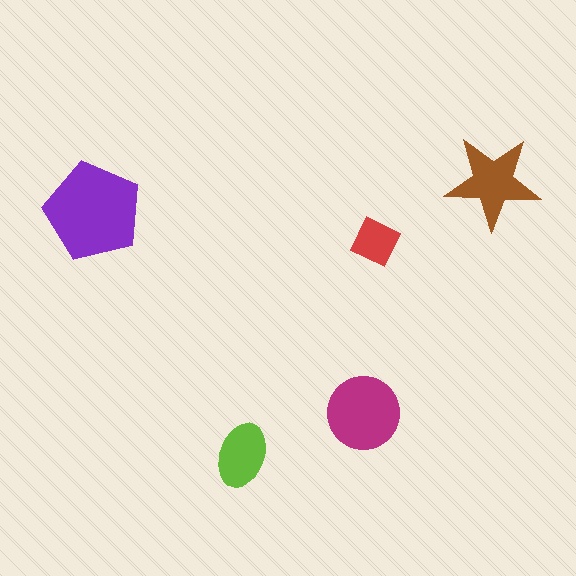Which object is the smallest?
The red diamond.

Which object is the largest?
The purple pentagon.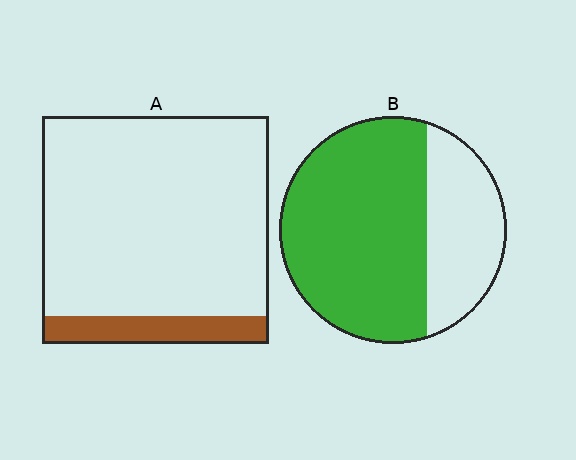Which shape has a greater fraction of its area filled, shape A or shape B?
Shape B.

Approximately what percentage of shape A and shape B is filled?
A is approximately 10% and B is approximately 70%.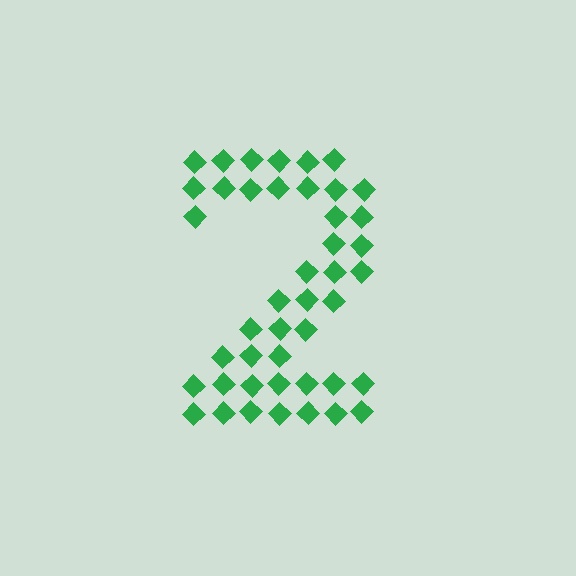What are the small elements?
The small elements are diamonds.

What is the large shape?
The large shape is the digit 2.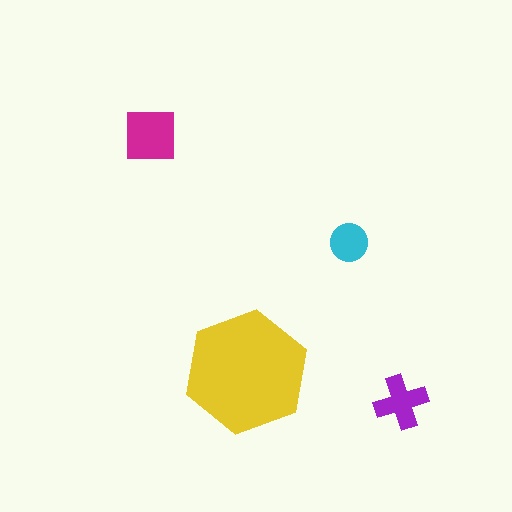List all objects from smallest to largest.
The cyan circle, the purple cross, the magenta square, the yellow hexagon.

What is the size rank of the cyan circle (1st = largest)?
4th.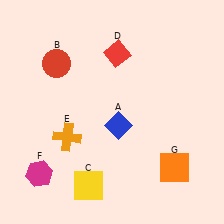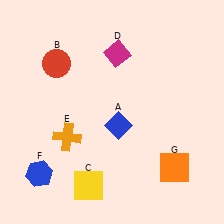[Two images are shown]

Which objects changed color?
D changed from red to magenta. F changed from magenta to blue.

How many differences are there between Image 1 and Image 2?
There are 2 differences between the two images.